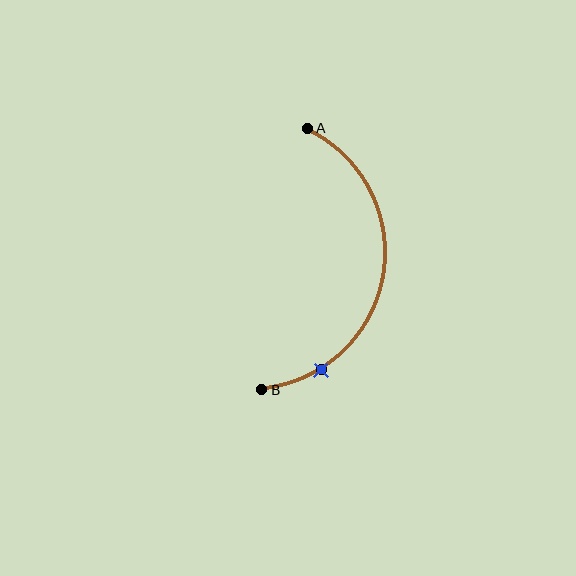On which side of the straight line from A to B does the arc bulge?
The arc bulges to the right of the straight line connecting A and B.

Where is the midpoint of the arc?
The arc midpoint is the point on the curve farthest from the straight line joining A and B. It sits to the right of that line.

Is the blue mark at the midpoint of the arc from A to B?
No. The blue mark lies on the arc but is closer to endpoint B. The arc midpoint would be at the point on the curve equidistant along the arc from both A and B.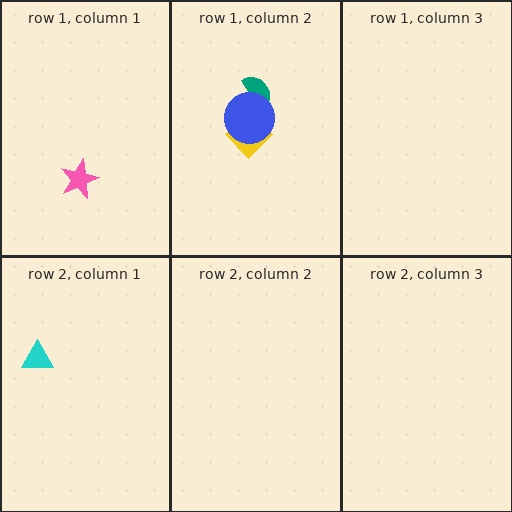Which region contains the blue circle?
The row 1, column 2 region.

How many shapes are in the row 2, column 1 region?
1.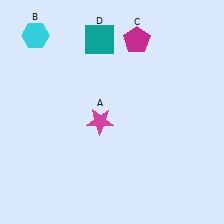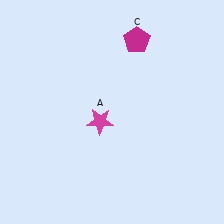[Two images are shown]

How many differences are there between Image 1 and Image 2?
There are 2 differences between the two images.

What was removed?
The cyan hexagon (B), the teal square (D) were removed in Image 2.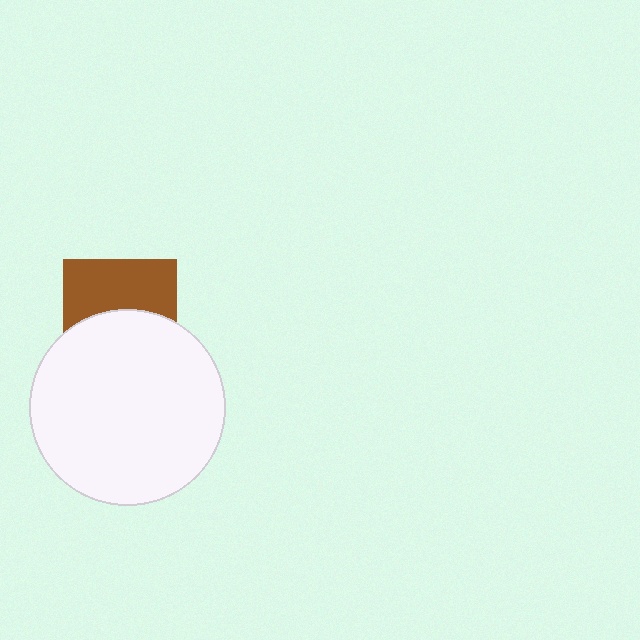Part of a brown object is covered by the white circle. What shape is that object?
It is a square.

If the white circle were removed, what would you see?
You would see the complete brown square.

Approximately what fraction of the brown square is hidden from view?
Roughly 51% of the brown square is hidden behind the white circle.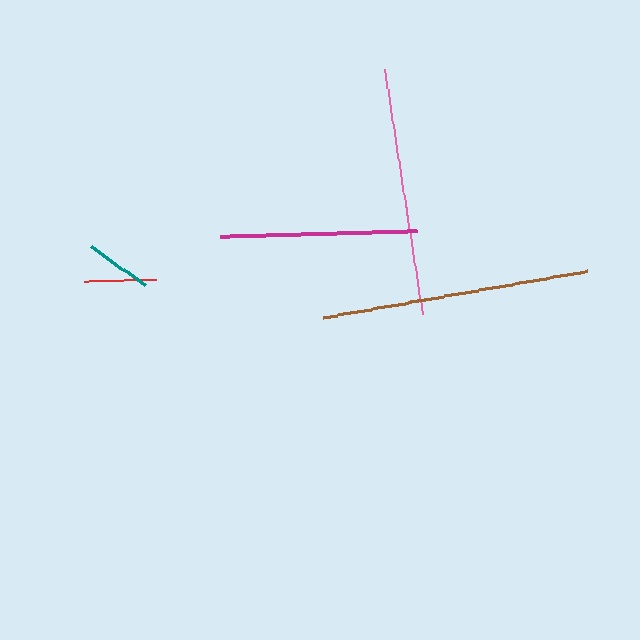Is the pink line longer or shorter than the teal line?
The pink line is longer than the teal line.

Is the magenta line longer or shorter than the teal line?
The magenta line is longer than the teal line.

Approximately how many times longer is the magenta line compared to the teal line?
The magenta line is approximately 3.0 times the length of the teal line.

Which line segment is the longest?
The brown line is the longest at approximately 268 pixels.